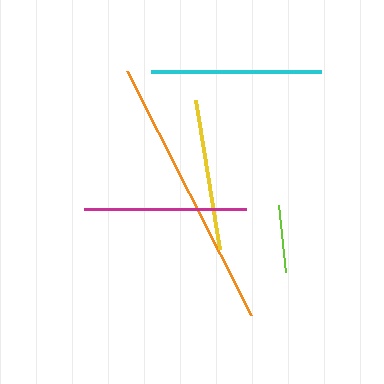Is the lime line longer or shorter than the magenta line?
The magenta line is longer than the lime line.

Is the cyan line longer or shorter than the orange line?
The orange line is longer than the cyan line.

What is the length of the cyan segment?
The cyan segment is approximately 170 pixels long.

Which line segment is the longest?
The orange line is the longest at approximately 273 pixels.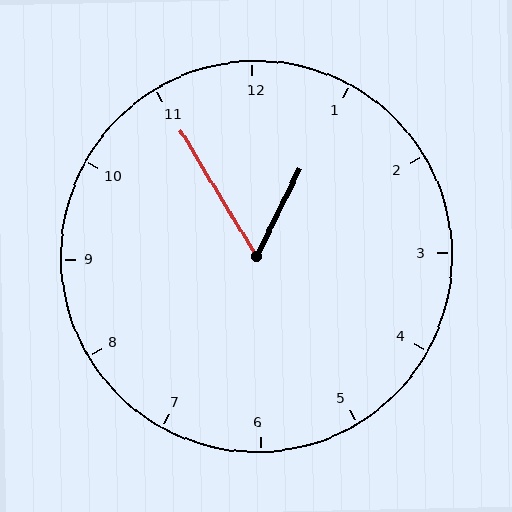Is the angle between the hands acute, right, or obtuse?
It is acute.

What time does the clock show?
12:55.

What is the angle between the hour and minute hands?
Approximately 58 degrees.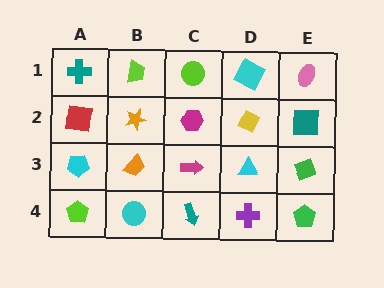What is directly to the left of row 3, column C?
An orange trapezoid.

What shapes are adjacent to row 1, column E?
A teal square (row 2, column E), a cyan square (row 1, column D).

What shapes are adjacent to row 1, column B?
An orange star (row 2, column B), a teal cross (row 1, column A), a lime circle (row 1, column C).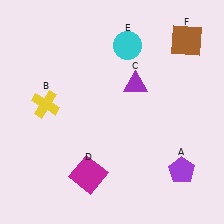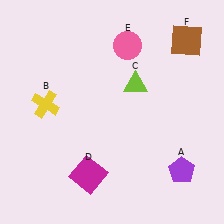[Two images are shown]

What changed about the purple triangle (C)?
In Image 1, C is purple. In Image 2, it changed to lime.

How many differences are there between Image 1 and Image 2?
There are 2 differences between the two images.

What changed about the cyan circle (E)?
In Image 1, E is cyan. In Image 2, it changed to pink.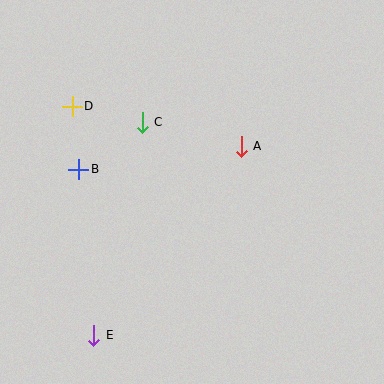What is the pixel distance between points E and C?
The distance between E and C is 218 pixels.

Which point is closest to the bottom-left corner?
Point E is closest to the bottom-left corner.